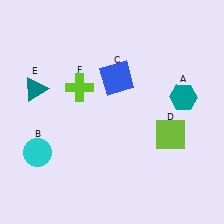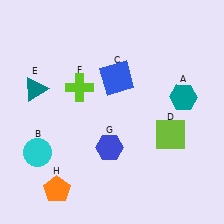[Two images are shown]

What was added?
A blue hexagon (G), an orange pentagon (H) were added in Image 2.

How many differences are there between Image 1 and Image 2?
There are 2 differences between the two images.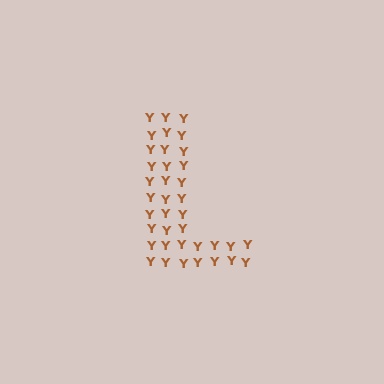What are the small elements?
The small elements are letter Y's.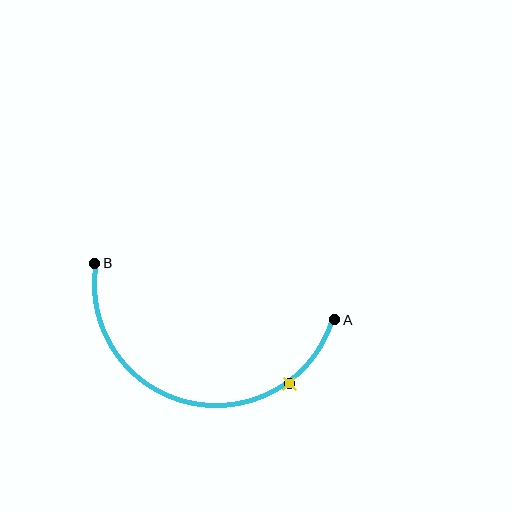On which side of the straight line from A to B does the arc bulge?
The arc bulges below the straight line connecting A and B.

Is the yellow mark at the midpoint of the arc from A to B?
No. The yellow mark lies on the arc but is closer to endpoint A. The arc midpoint would be at the point on the curve equidistant along the arc from both A and B.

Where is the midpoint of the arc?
The arc midpoint is the point on the curve farthest from the straight line joining A and B. It sits below that line.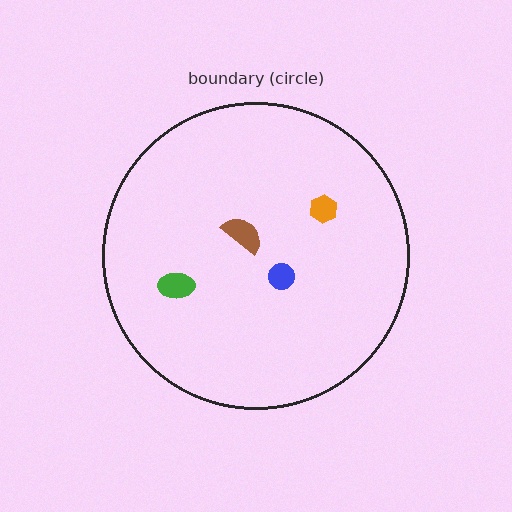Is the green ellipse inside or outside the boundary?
Inside.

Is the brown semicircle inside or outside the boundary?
Inside.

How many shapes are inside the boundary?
4 inside, 0 outside.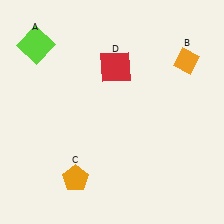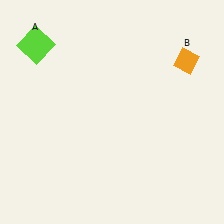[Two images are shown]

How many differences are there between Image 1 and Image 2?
There are 2 differences between the two images.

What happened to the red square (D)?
The red square (D) was removed in Image 2. It was in the top-right area of Image 1.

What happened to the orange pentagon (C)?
The orange pentagon (C) was removed in Image 2. It was in the bottom-left area of Image 1.